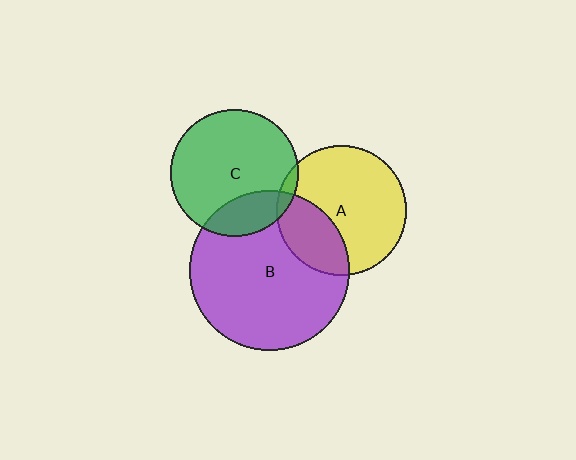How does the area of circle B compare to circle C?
Approximately 1.6 times.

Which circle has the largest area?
Circle B (purple).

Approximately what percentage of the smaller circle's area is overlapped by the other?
Approximately 30%.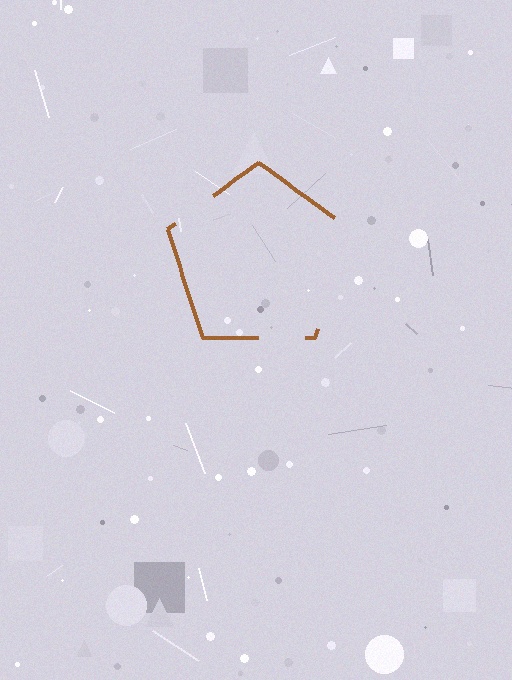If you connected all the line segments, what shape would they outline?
They would outline a pentagon.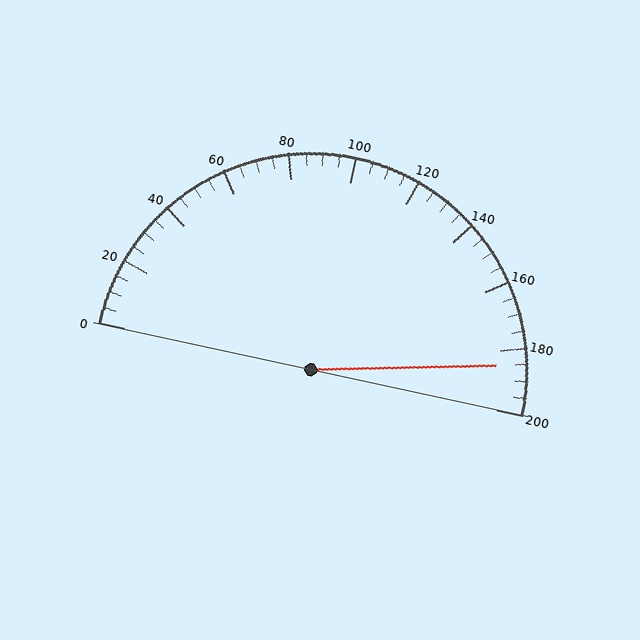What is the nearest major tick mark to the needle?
The nearest major tick mark is 180.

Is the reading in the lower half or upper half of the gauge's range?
The reading is in the upper half of the range (0 to 200).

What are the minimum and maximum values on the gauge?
The gauge ranges from 0 to 200.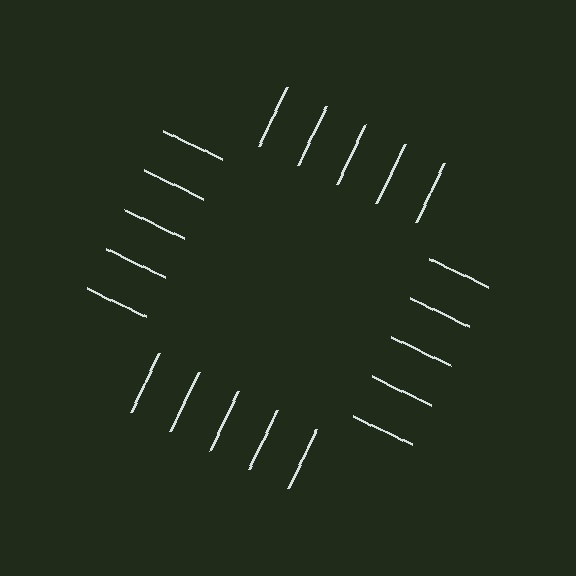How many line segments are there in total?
20 — 5 along each of the 4 edges.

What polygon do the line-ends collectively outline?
An illusory square — the line segments terminate on its edges but no continuous stroke is drawn.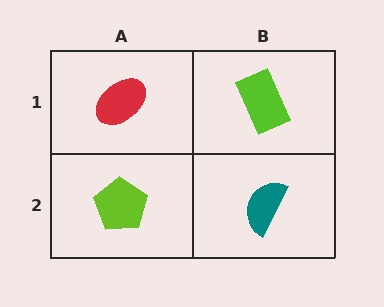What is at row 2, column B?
A teal semicircle.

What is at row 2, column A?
A lime pentagon.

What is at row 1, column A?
A red ellipse.